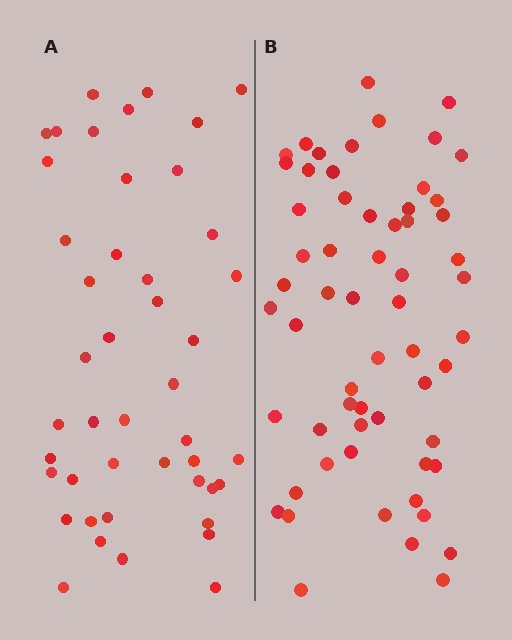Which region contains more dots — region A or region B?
Region B (the right region) has more dots.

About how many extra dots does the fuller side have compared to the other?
Region B has approximately 15 more dots than region A.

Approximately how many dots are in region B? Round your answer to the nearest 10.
About 60 dots.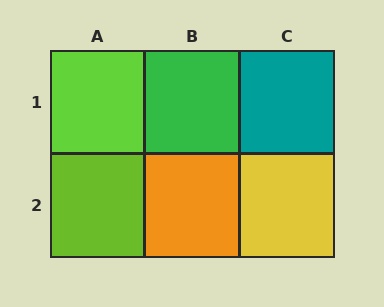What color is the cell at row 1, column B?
Green.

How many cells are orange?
1 cell is orange.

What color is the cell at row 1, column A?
Lime.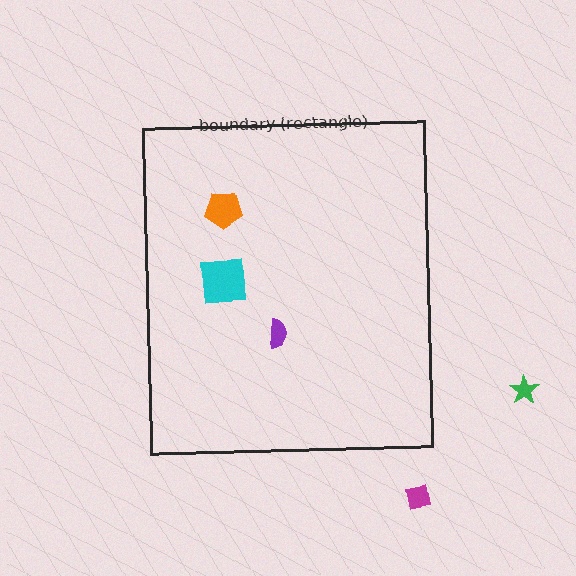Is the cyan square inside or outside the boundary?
Inside.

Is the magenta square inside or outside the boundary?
Outside.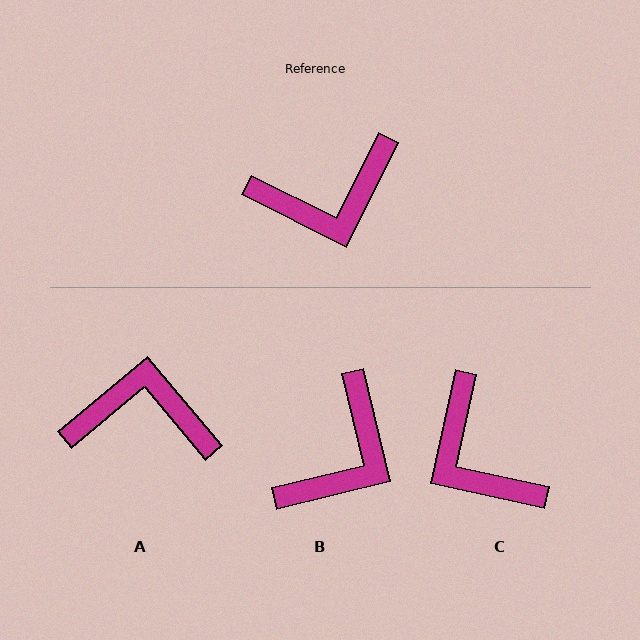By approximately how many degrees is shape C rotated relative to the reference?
Approximately 76 degrees clockwise.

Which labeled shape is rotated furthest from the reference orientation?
A, about 157 degrees away.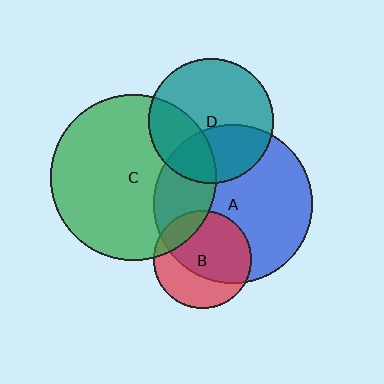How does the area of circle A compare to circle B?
Approximately 2.6 times.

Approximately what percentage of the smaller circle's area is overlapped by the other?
Approximately 25%.